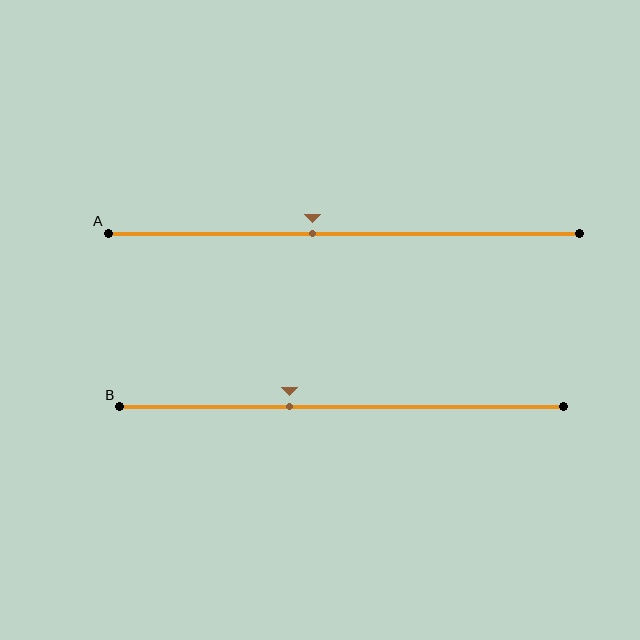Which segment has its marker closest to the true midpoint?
Segment A has its marker closest to the true midpoint.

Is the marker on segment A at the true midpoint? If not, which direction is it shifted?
No, the marker on segment A is shifted to the left by about 7% of the segment length.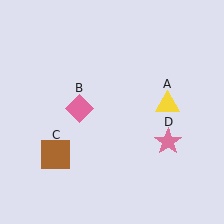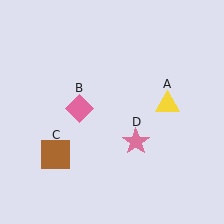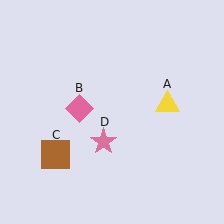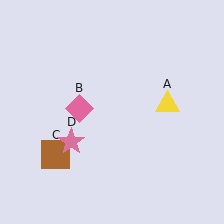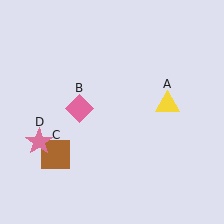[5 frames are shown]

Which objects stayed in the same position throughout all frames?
Yellow triangle (object A) and pink diamond (object B) and brown square (object C) remained stationary.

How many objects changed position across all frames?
1 object changed position: pink star (object D).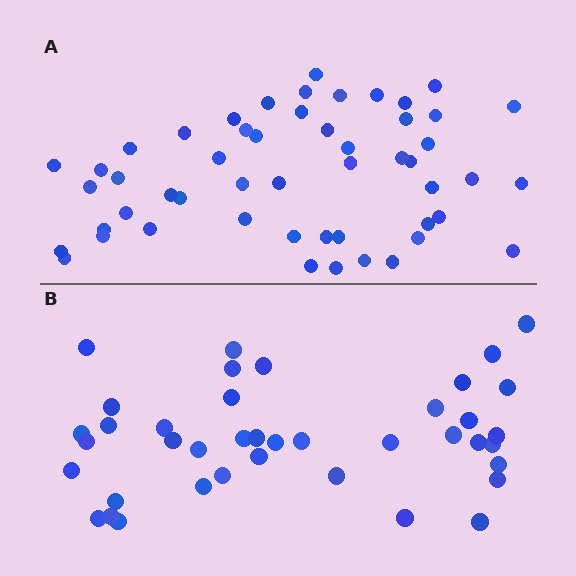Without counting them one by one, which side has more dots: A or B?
Region A (the top region) has more dots.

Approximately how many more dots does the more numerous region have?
Region A has roughly 12 or so more dots than region B.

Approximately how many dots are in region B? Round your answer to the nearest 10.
About 40 dots.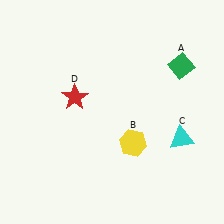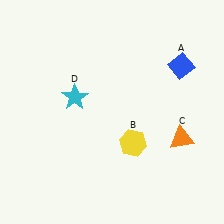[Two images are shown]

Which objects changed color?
A changed from green to blue. C changed from cyan to orange. D changed from red to cyan.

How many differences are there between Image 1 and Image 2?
There are 3 differences between the two images.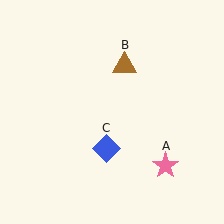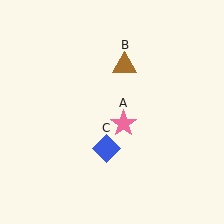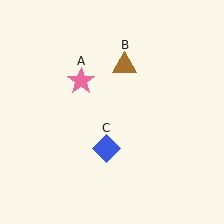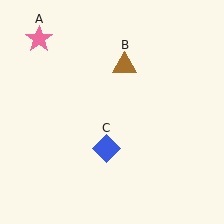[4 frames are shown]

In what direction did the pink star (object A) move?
The pink star (object A) moved up and to the left.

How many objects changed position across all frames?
1 object changed position: pink star (object A).